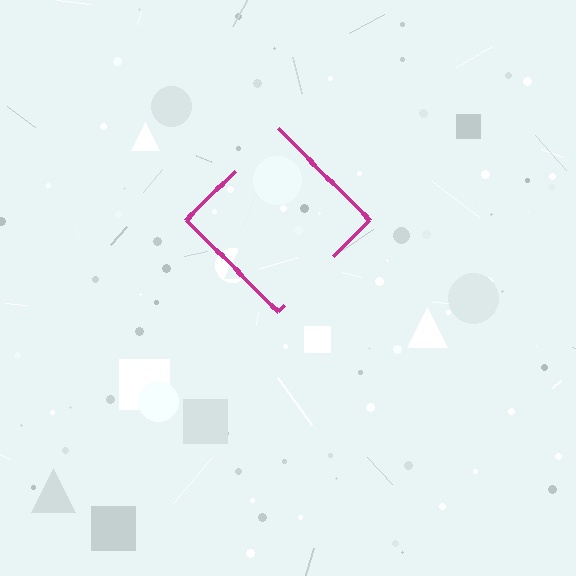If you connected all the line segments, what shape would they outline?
They would outline a diamond.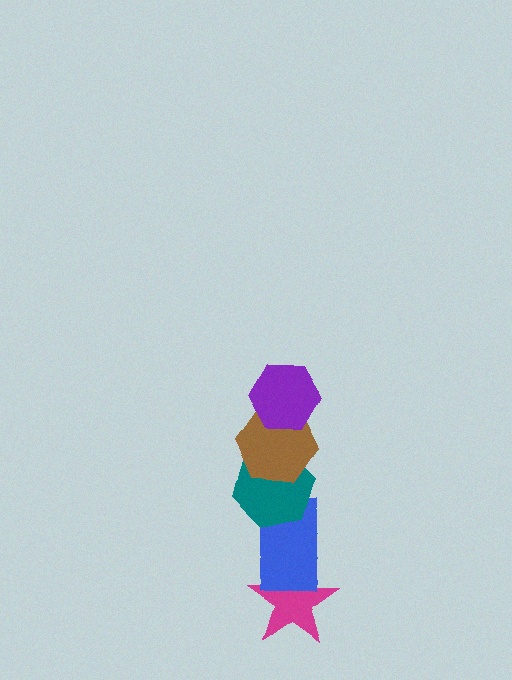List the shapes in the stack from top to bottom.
From top to bottom: the purple hexagon, the brown hexagon, the teal hexagon, the blue rectangle, the magenta star.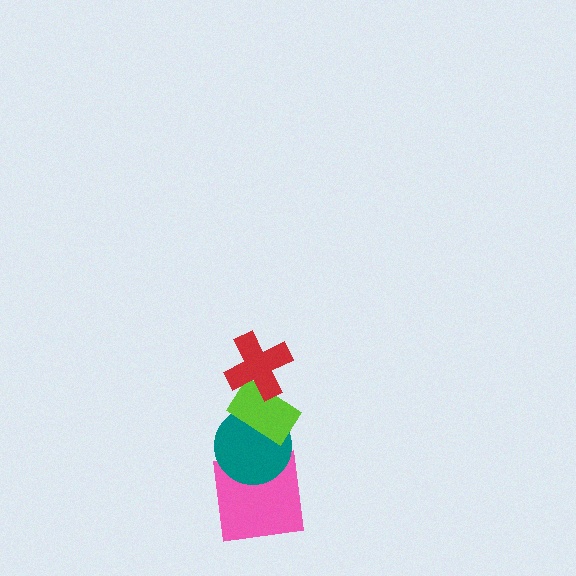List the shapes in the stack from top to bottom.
From top to bottom: the red cross, the lime rectangle, the teal circle, the pink square.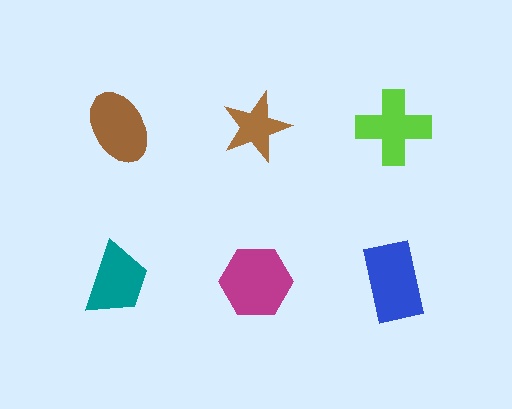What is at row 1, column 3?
A lime cross.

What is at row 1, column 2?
A brown star.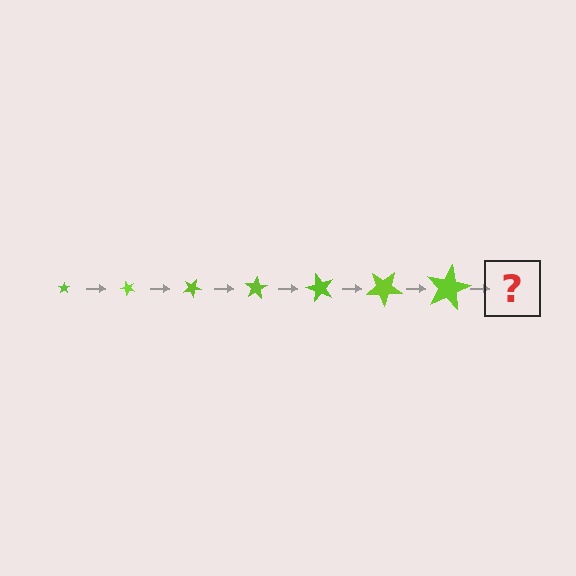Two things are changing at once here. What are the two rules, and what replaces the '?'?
The two rules are that the star grows larger each step and it rotates 50 degrees each step. The '?' should be a star, larger than the previous one and rotated 350 degrees from the start.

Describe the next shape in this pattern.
It should be a star, larger than the previous one and rotated 350 degrees from the start.